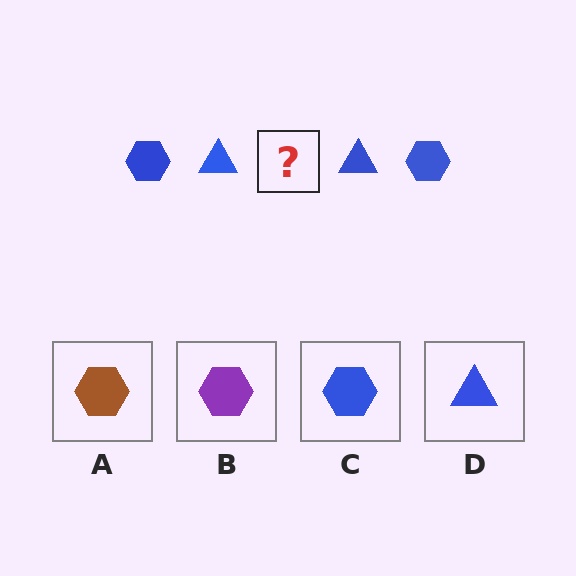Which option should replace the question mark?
Option C.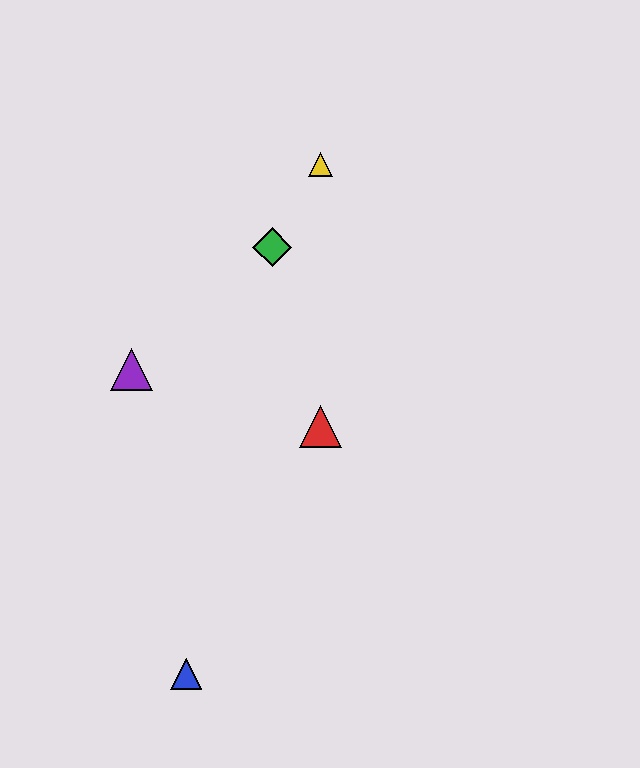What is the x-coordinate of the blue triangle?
The blue triangle is at x≈186.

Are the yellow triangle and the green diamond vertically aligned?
No, the yellow triangle is at x≈321 and the green diamond is at x≈272.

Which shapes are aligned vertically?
The red triangle, the yellow triangle are aligned vertically.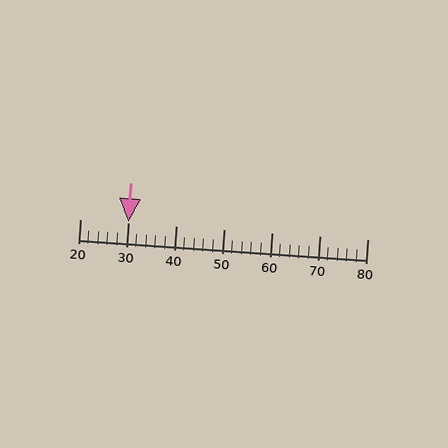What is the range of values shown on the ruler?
The ruler shows values from 20 to 80.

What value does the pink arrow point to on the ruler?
The pink arrow points to approximately 30.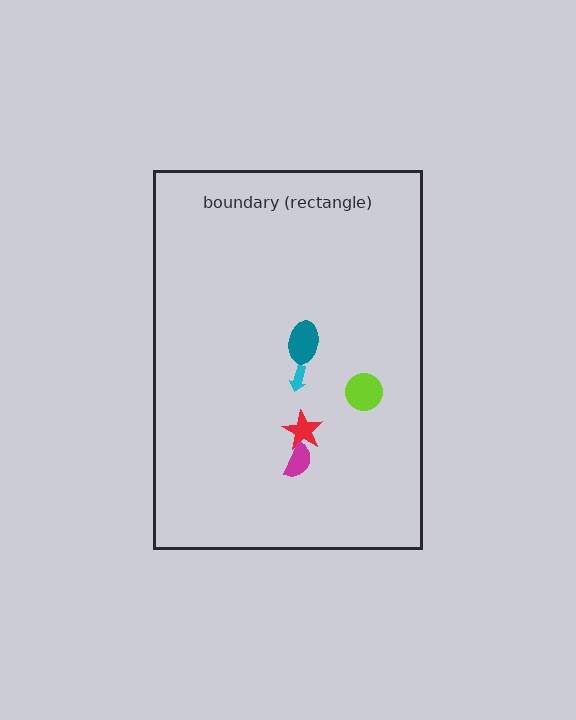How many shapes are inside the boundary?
5 inside, 0 outside.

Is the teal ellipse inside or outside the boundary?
Inside.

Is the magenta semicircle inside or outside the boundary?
Inside.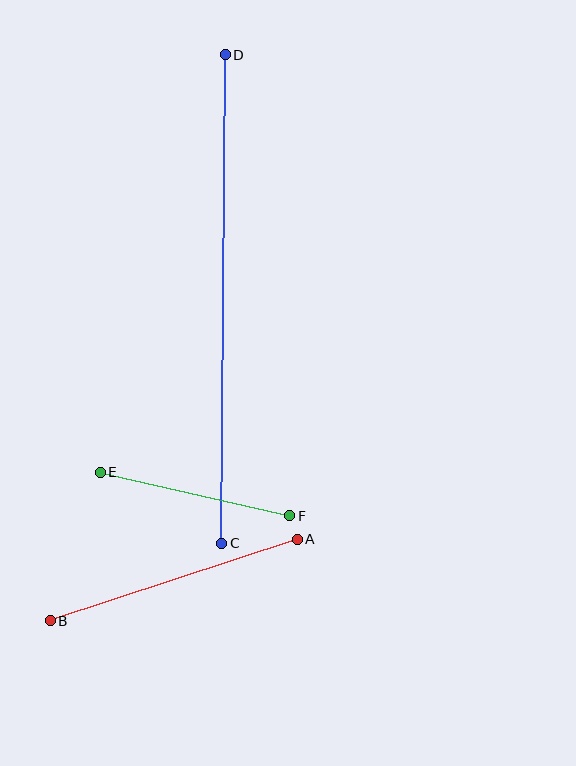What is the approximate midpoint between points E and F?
The midpoint is at approximately (195, 494) pixels.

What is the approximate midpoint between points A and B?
The midpoint is at approximately (174, 580) pixels.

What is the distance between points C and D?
The distance is approximately 488 pixels.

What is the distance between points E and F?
The distance is approximately 194 pixels.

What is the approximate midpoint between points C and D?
The midpoint is at approximately (223, 299) pixels.